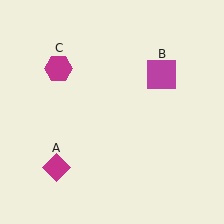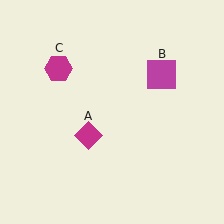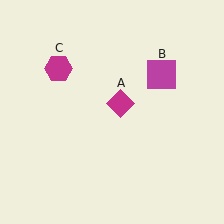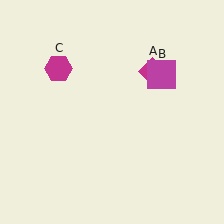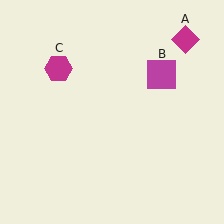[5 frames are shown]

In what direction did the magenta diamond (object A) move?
The magenta diamond (object A) moved up and to the right.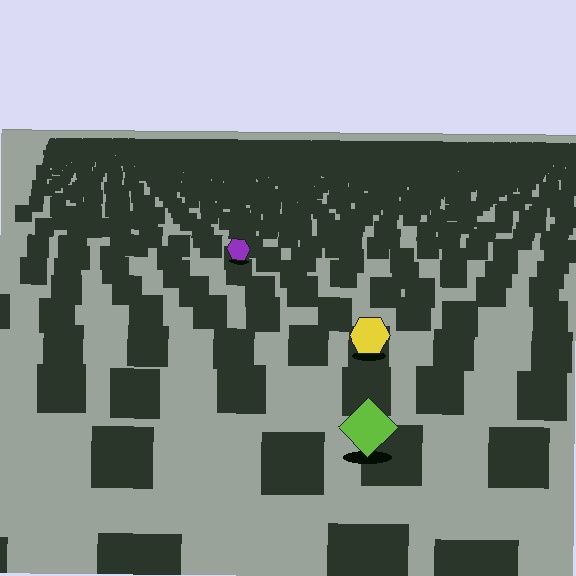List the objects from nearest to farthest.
From nearest to farthest: the lime diamond, the yellow hexagon, the purple hexagon.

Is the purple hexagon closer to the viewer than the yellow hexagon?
No. The yellow hexagon is closer — you can tell from the texture gradient: the ground texture is coarser near it.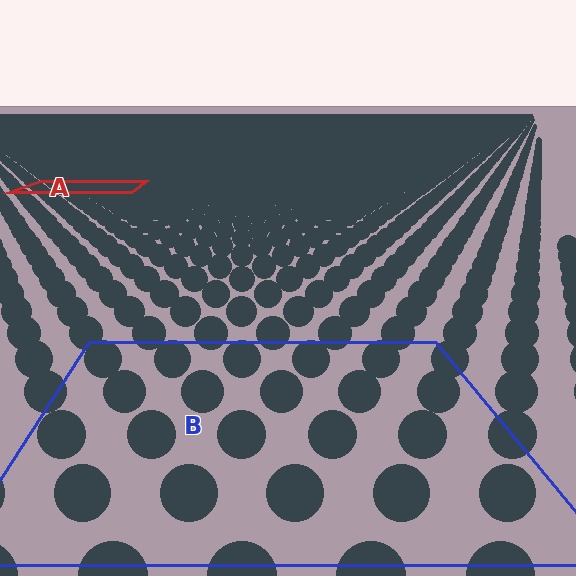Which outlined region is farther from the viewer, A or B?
Region A is farther from the viewer — the texture elements inside it appear smaller and more densely packed.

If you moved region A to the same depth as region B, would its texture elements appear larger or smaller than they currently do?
They would appear larger. At a closer depth, the same texture elements are projected at a bigger on-screen size.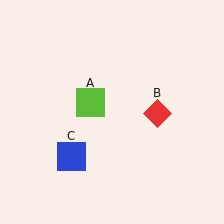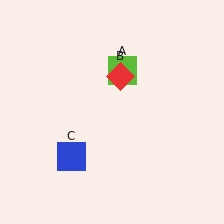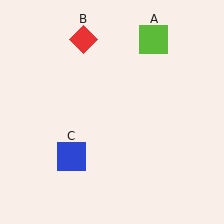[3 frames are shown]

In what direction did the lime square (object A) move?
The lime square (object A) moved up and to the right.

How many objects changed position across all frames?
2 objects changed position: lime square (object A), red diamond (object B).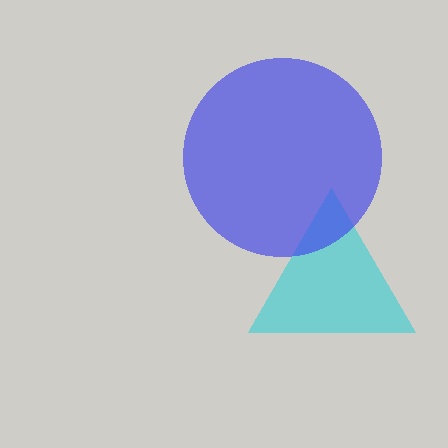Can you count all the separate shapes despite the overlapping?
Yes, there are 2 separate shapes.